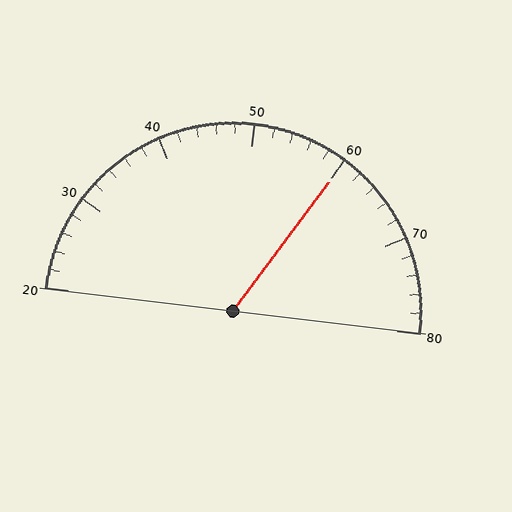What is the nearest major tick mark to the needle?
The nearest major tick mark is 60.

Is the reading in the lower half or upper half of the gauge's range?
The reading is in the upper half of the range (20 to 80).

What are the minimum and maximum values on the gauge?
The gauge ranges from 20 to 80.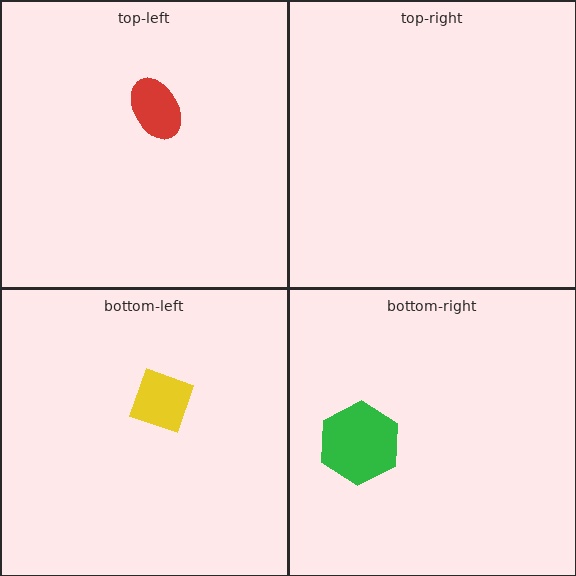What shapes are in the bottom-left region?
The yellow diamond.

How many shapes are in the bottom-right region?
1.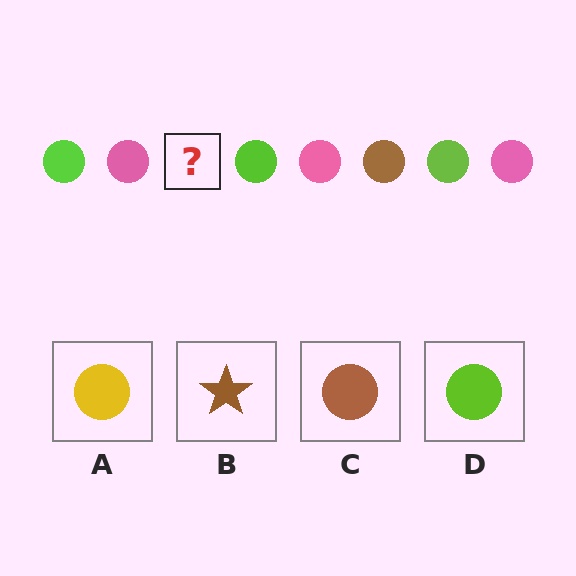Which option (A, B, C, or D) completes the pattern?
C.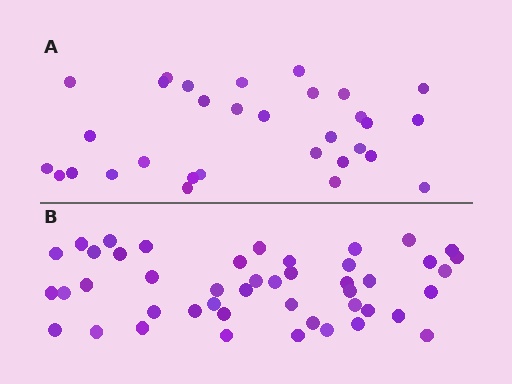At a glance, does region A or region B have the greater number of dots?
Region B (the bottom region) has more dots.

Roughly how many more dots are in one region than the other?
Region B has approximately 15 more dots than region A.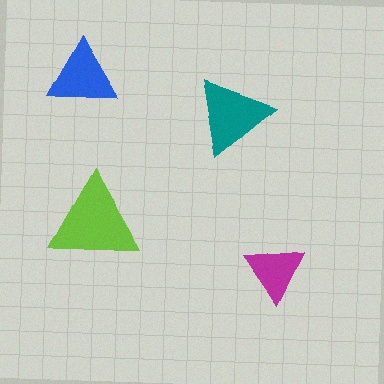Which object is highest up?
The blue triangle is topmost.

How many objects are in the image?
There are 4 objects in the image.